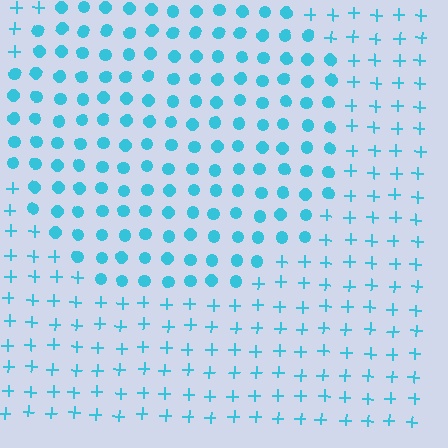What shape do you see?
I see a circle.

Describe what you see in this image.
The image is filled with small cyan elements arranged in a uniform grid. A circle-shaped region contains circles, while the surrounding area contains plus signs. The boundary is defined purely by the change in element shape.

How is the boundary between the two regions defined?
The boundary is defined by a change in element shape: circles inside vs. plus signs outside. All elements share the same color and spacing.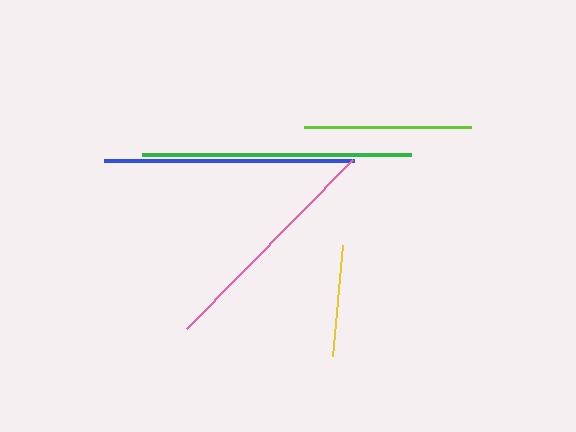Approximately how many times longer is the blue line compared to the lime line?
The blue line is approximately 1.5 times the length of the lime line.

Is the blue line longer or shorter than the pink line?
The blue line is longer than the pink line.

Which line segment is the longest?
The green line is the longest at approximately 269 pixels.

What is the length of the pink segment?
The pink segment is approximately 237 pixels long.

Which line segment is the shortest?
The yellow line is the shortest at approximately 111 pixels.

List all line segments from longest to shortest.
From longest to shortest: green, blue, pink, lime, yellow.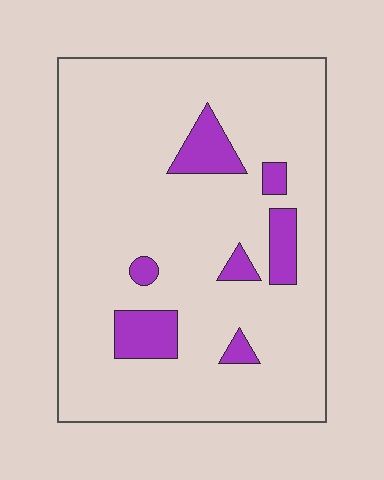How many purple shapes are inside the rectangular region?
7.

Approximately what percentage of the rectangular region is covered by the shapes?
Approximately 10%.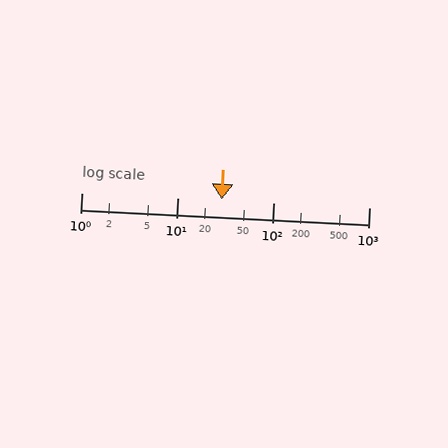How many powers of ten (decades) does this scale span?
The scale spans 3 decades, from 1 to 1000.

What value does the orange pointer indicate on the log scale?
The pointer indicates approximately 29.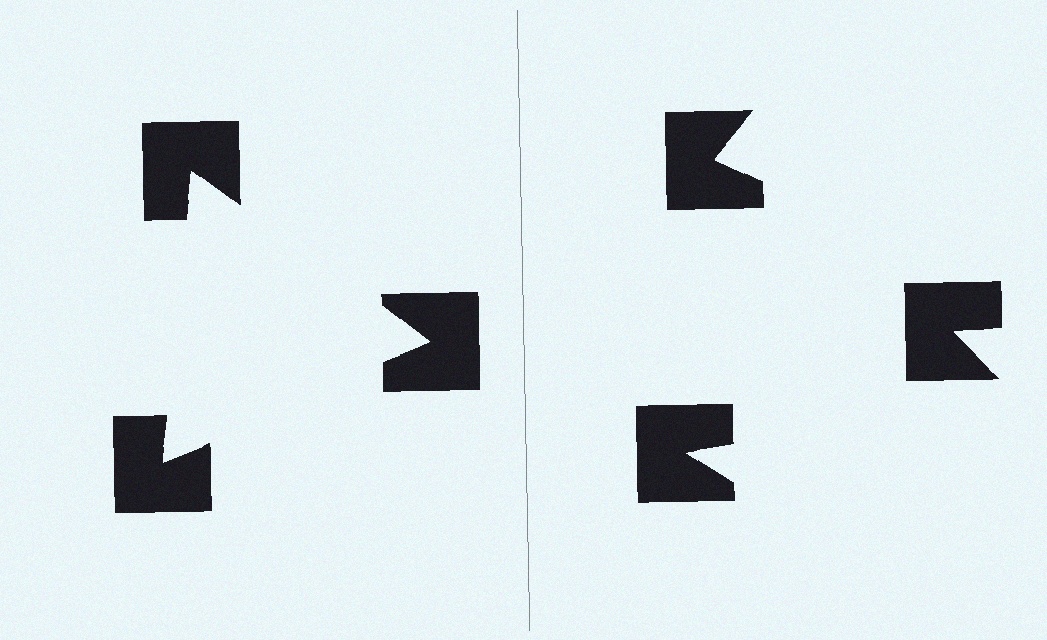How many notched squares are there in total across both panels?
6 — 3 on each side.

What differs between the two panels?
The notched squares are positioned identically on both sides; only the wedge orientations differ. On the left they align to a triangle; on the right they are misaligned.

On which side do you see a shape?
An illusory triangle appears on the left side. On the right side the wedge cuts are rotated, so no coherent shape forms.